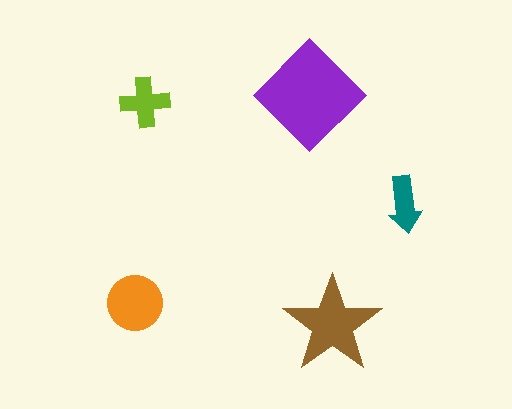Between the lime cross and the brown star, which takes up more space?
The brown star.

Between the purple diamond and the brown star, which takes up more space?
The purple diamond.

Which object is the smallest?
The teal arrow.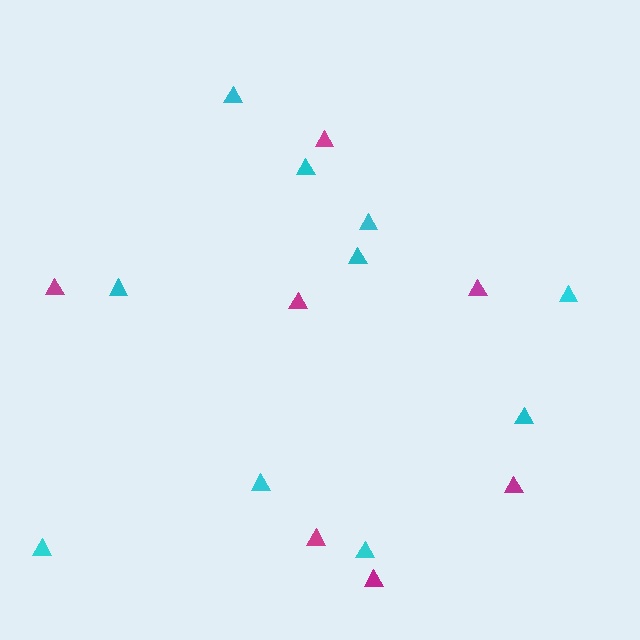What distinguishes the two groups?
There are 2 groups: one group of magenta triangles (7) and one group of cyan triangles (10).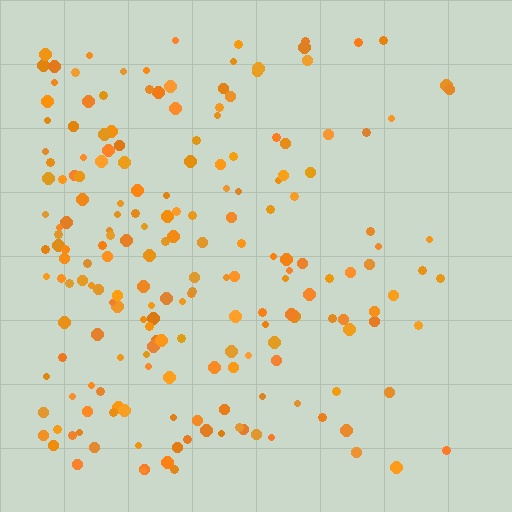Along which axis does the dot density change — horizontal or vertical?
Horizontal.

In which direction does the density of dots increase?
From right to left, with the left side densest.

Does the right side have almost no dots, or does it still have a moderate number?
Still a moderate number, just noticeably fewer than the left.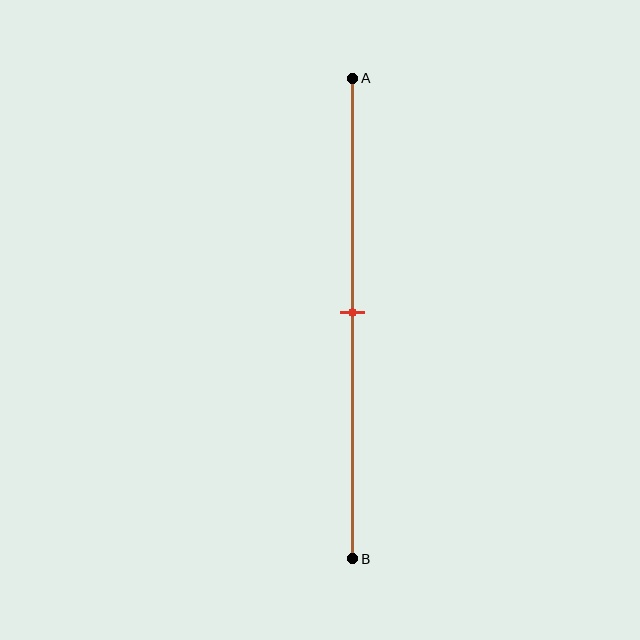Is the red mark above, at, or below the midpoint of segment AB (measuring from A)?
The red mark is approximately at the midpoint of segment AB.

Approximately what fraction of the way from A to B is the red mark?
The red mark is approximately 50% of the way from A to B.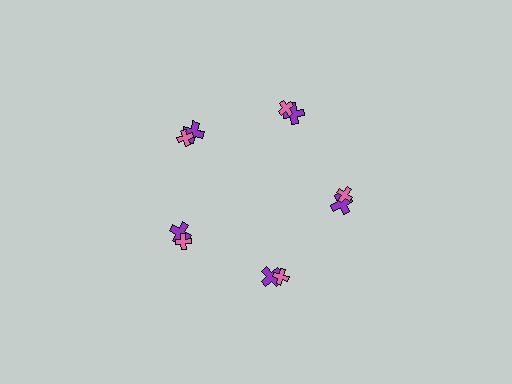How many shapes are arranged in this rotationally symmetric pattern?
There are 10 shapes, arranged in 5 groups of 2.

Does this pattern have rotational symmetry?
Yes, this pattern has 5-fold rotational symmetry. It looks the same after rotating 72 degrees around the center.